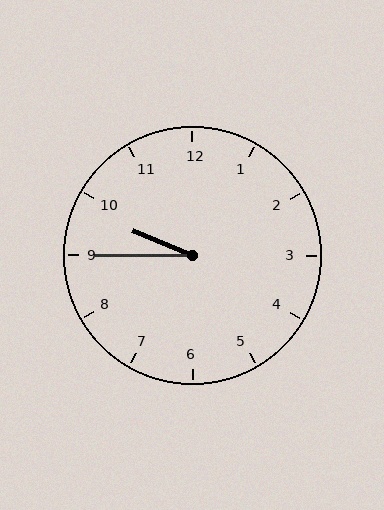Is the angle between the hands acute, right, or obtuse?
It is acute.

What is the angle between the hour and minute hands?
Approximately 22 degrees.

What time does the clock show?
9:45.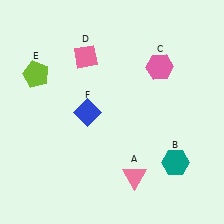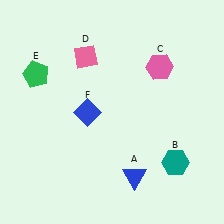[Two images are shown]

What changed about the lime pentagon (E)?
In Image 1, E is lime. In Image 2, it changed to green.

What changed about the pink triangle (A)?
In Image 1, A is pink. In Image 2, it changed to blue.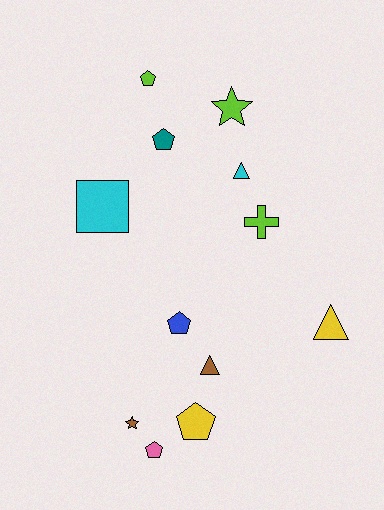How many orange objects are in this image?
There are no orange objects.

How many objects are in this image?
There are 12 objects.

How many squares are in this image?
There is 1 square.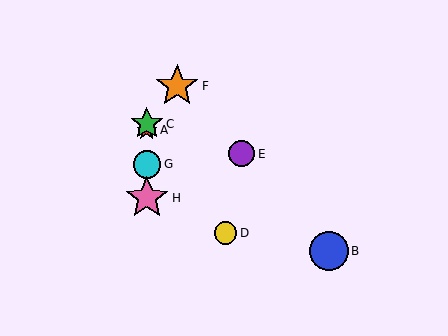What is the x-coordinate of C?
Object C is at x≈147.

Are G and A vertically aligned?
Yes, both are at x≈147.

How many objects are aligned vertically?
4 objects (A, C, G, H) are aligned vertically.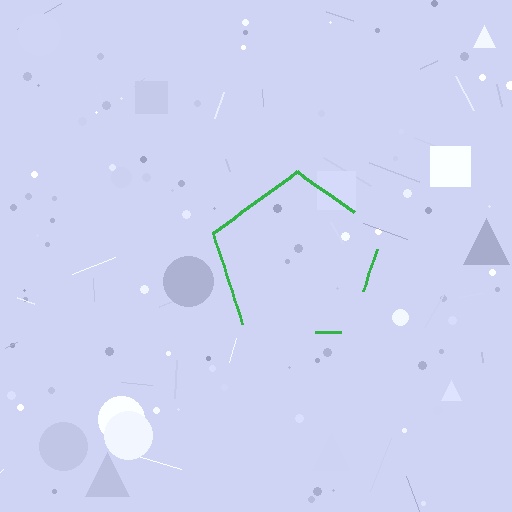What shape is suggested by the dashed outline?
The dashed outline suggests a pentagon.